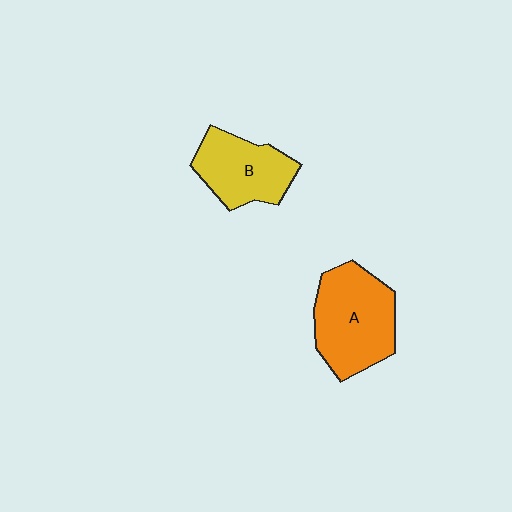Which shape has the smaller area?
Shape B (yellow).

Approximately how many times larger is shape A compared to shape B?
Approximately 1.3 times.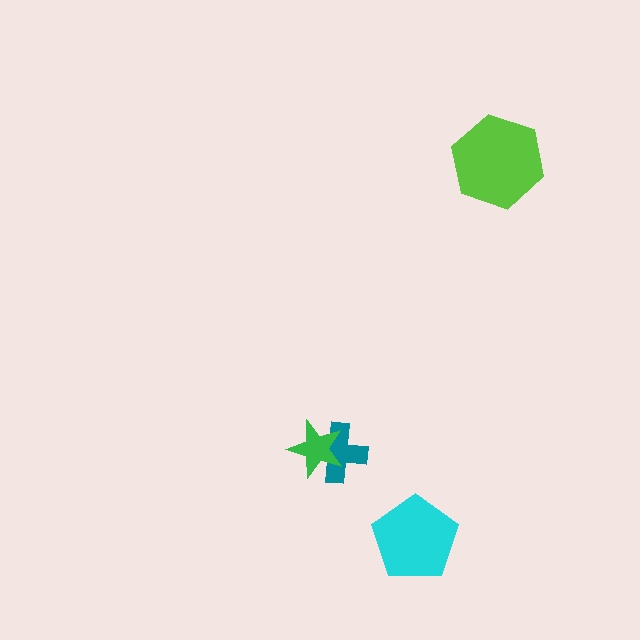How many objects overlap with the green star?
1 object overlaps with the green star.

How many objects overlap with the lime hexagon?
0 objects overlap with the lime hexagon.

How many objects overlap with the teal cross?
1 object overlaps with the teal cross.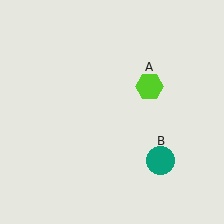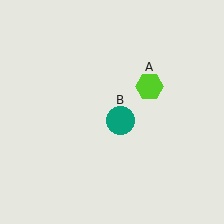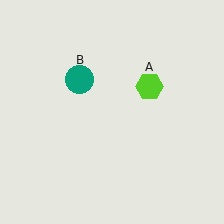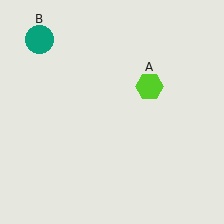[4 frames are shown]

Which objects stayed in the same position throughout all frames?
Lime hexagon (object A) remained stationary.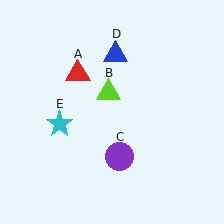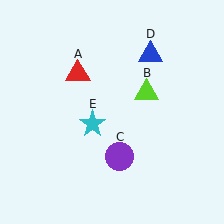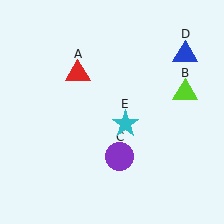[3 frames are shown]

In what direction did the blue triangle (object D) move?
The blue triangle (object D) moved right.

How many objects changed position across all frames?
3 objects changed position: lime triangle (object B), blue triangle (object D), cyan star (object E).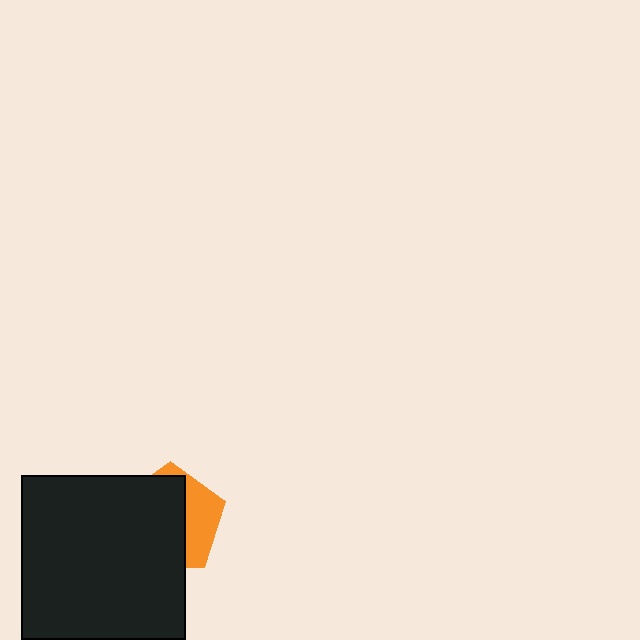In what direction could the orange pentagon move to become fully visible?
The orange pentagon could move right. That would shift it out from behind the black square entirely.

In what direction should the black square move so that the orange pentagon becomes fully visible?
The black square should move left. That is the shortest direction to clear the overlap and leave the orange pentagon fully visible.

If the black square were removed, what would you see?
You would see the complete orange pentagon.